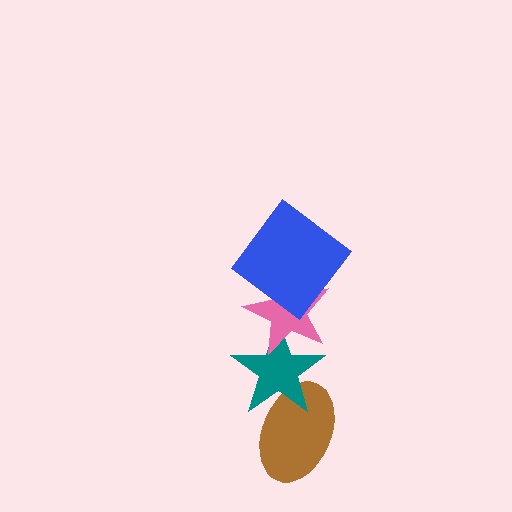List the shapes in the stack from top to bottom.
From top to bottom: the blue diamond, the pink star, the teal star, the brown ellipse.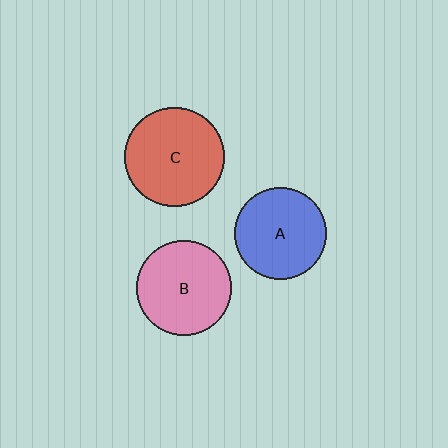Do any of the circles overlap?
No, none of the circles overlap.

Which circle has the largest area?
Circle C (red).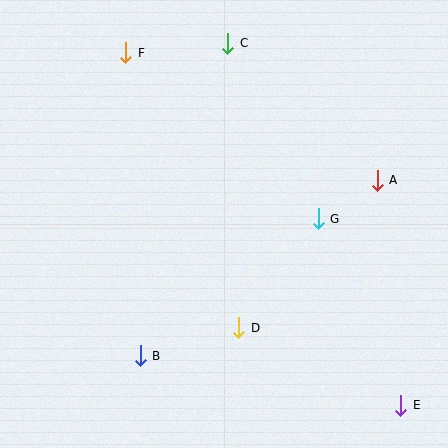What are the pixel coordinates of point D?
Point D is at (239, 328).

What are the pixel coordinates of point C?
Point C is at (228, 43).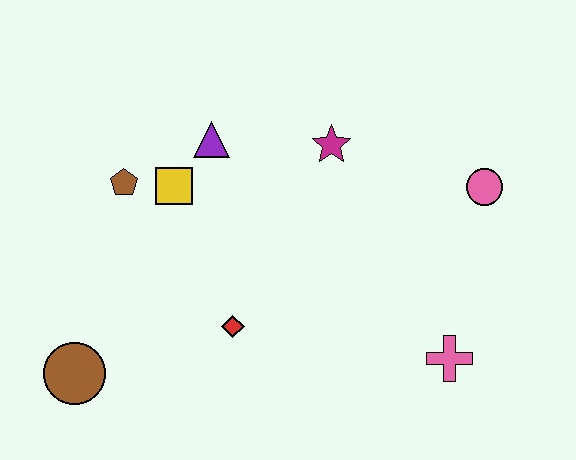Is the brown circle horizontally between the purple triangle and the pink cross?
No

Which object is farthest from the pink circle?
The brown circle is farthest from the pink circle.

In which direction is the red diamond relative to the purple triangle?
The red diamond is below the purple triangle.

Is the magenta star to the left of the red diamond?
No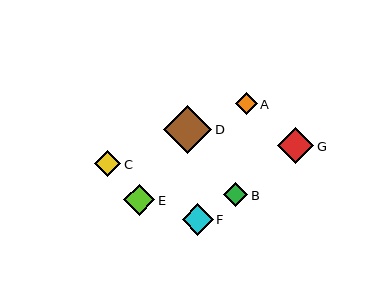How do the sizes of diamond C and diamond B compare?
Diamond C and diamond B are approximately the same size.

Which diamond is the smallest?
Diamond A is the smallest with a size of approximately 22 pixels.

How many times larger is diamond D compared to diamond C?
Diamond D is approximately 1.9 times the size of diamond C.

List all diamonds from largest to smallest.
From largest to smallest: D, G, F, E, C, B, A.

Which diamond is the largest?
Diamond D is the largest with a size of approximately 48 pixels.